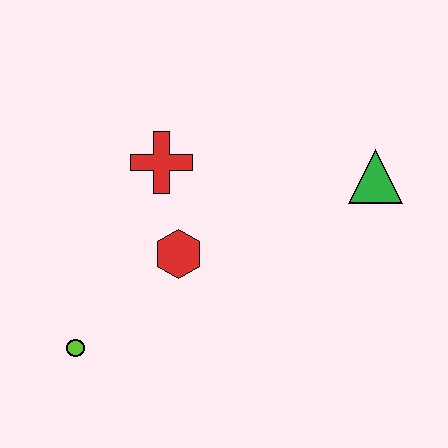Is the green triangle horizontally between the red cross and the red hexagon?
No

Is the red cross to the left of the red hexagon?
Yes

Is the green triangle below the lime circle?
No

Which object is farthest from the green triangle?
The lime circle is farthest from the green triangle.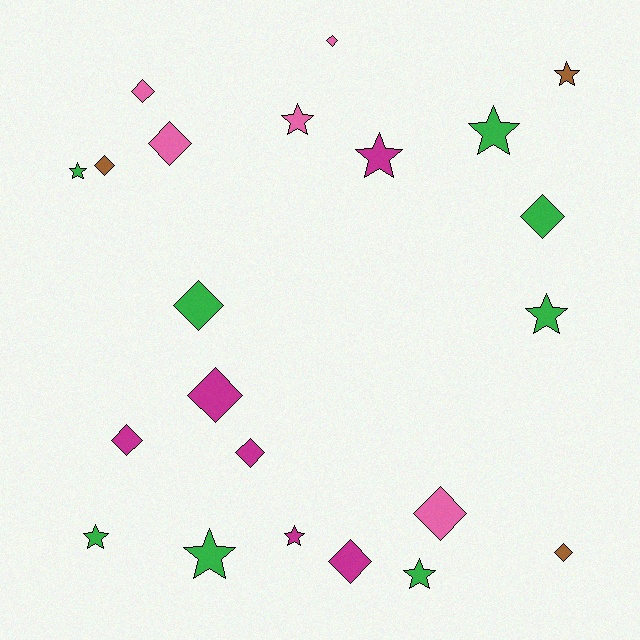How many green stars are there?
There are 6 green stars.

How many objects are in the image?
There are 22 objects.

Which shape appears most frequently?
Diamond, with 12 objects.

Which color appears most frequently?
Green, with 8 objects.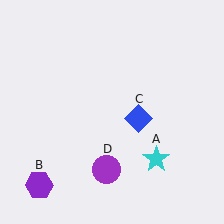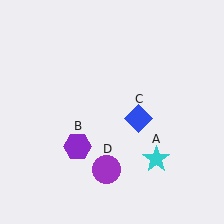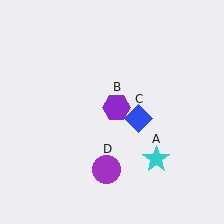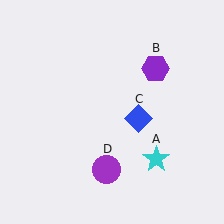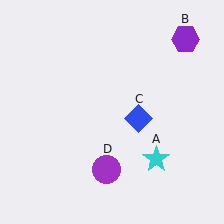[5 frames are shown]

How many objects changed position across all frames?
1 object changed position: purple hexagon (object B).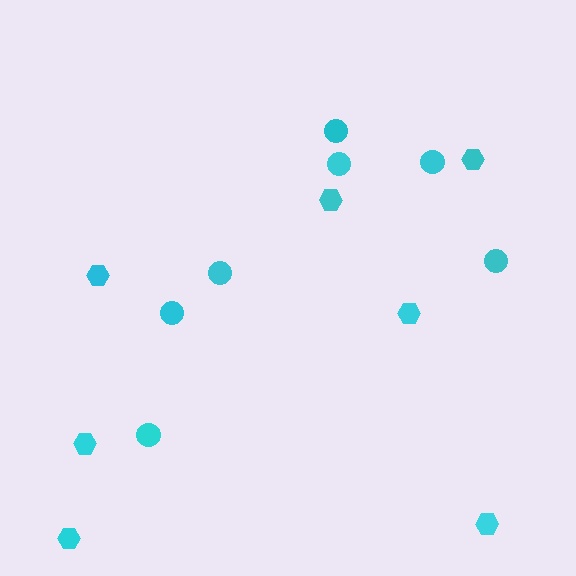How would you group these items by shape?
There are 2 groups: one group of circles (7) and one group of hexagons (7).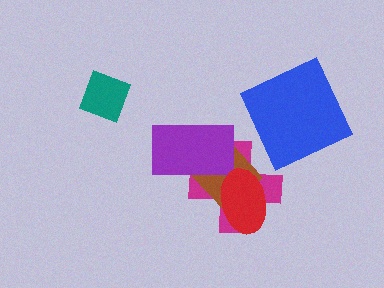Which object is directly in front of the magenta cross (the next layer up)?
The brown diamond is directly in front of the magenta cross.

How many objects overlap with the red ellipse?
2 objects overlap with the red ellipse.